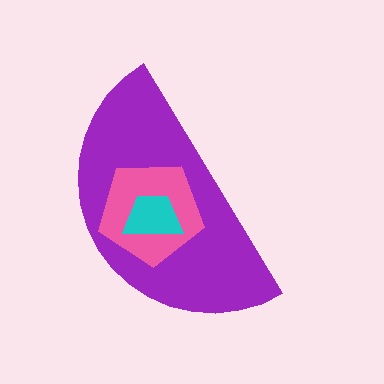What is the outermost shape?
The purple semicircle.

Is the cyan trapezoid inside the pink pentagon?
Yes.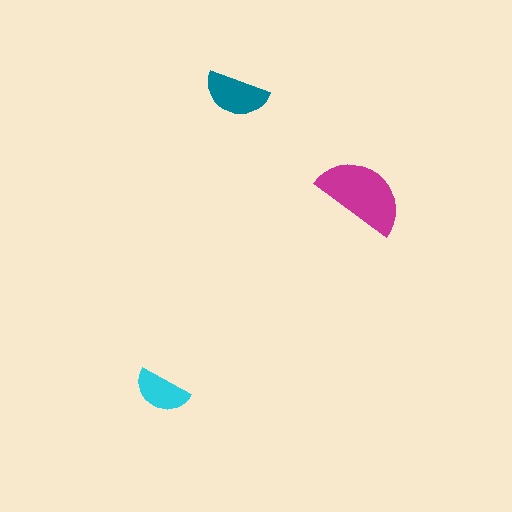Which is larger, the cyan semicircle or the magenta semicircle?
The magenta one.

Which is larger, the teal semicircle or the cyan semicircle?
The teal one.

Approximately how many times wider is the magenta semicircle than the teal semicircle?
About 1.5 times wider.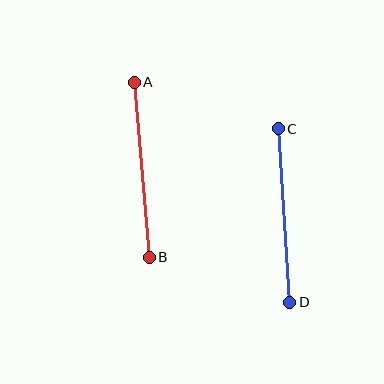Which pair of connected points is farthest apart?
Points A and B are farthest apart.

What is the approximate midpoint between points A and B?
The midpoint is at approximately (142, 170) pixels.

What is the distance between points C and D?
The distance is approximately 174 pixels.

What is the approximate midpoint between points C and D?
The midpoint is at approximately (284, 215) pixels.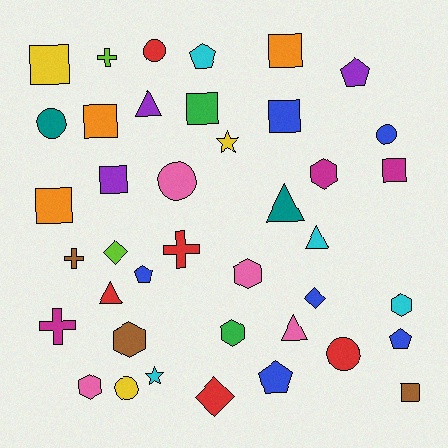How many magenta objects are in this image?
There are 3 magenta objects.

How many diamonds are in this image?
There are 3 diamonds.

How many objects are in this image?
There are 40 objects.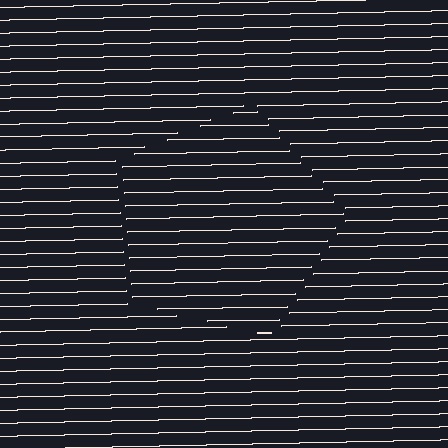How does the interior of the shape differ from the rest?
The interior of the shape contains the same grating, shifted by half a period — the contour is defined by the phase discontinuity where line-ends from the inner and outer gratings abut.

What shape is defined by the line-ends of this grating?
An illusory pentagon. The interior of the shape contains the same grating, shifted by half a period — the contour is defined by the phase discontinuity where line-ends from the inner and outer gratings abut.